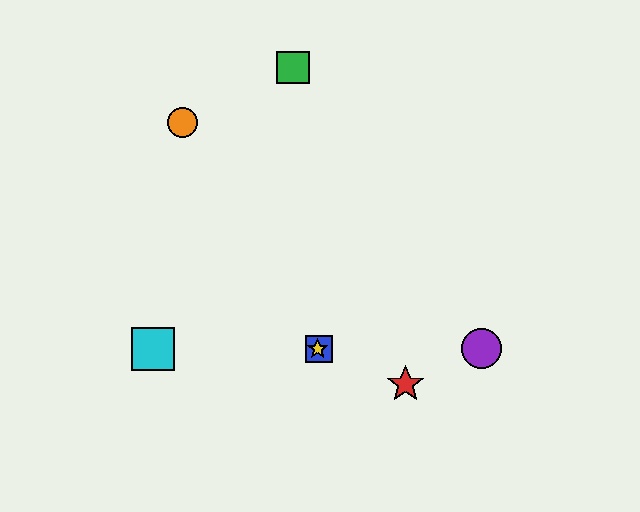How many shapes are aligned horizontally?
4 shapes (the blue square, the yellow star, the purple circle, the cyan square) are aligned horizontally.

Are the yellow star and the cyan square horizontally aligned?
Yes, both are at y≈349.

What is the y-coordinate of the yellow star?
The yellow star is at y≈349.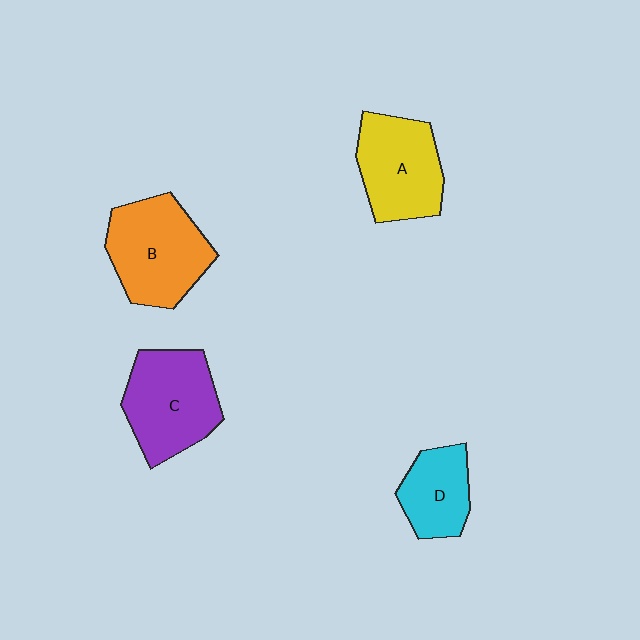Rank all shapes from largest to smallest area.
From largest to smallest: B (orange), C (purple), A (yellow), D (cyan).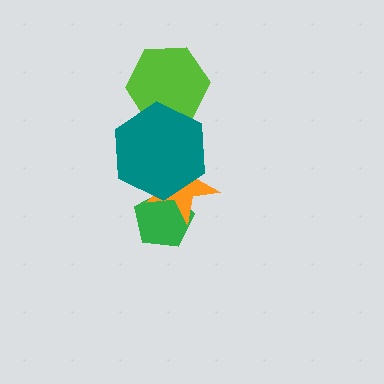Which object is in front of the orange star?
The teal hexagon is in front of the orange star.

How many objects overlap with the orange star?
2 objects overlap with the orange star.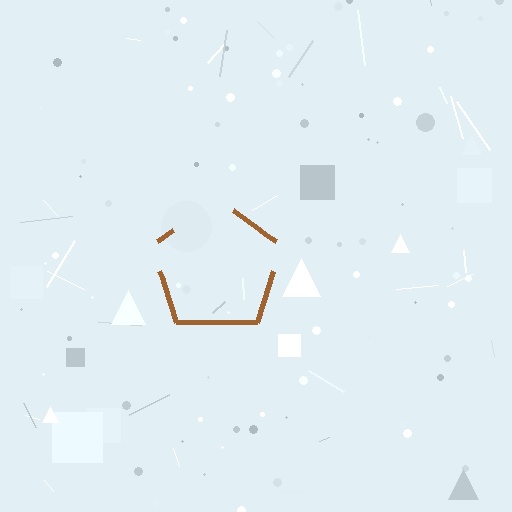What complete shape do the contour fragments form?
The contour fragments form a pentagon.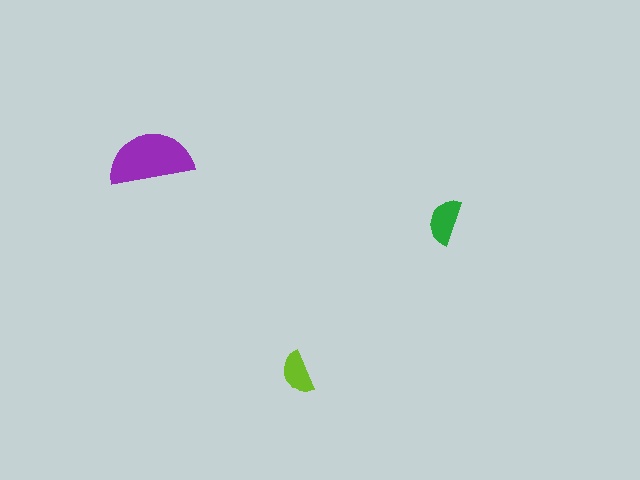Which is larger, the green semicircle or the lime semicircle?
The green one.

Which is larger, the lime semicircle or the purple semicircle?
The purple one.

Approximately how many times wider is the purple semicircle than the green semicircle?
About 2 times wider.